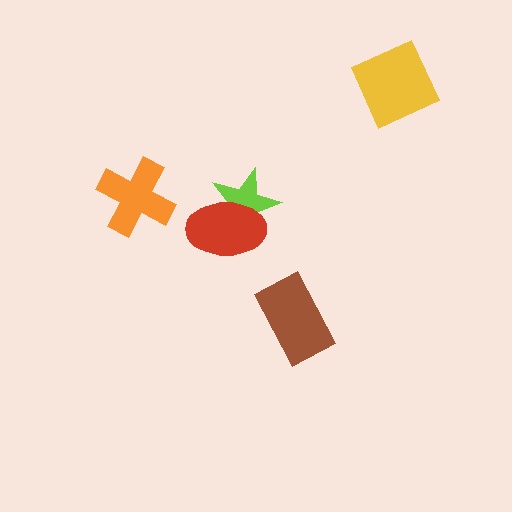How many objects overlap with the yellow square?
0 objects overlap with the yellow square.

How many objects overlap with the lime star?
1 object overlaps with the lime star.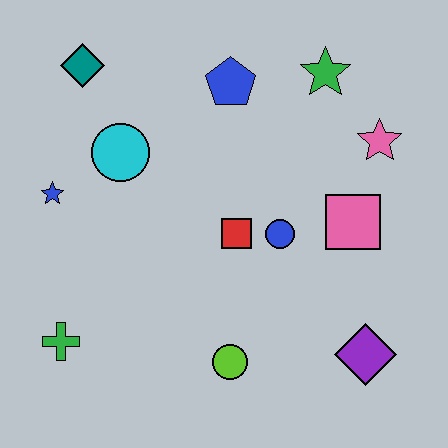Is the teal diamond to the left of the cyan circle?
Yes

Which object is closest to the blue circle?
The red square is closest to the blue circle.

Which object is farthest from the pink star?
The green cross is farthest from the pink star.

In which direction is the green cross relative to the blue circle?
The green cross is to the left of the blue circle.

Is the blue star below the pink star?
Yes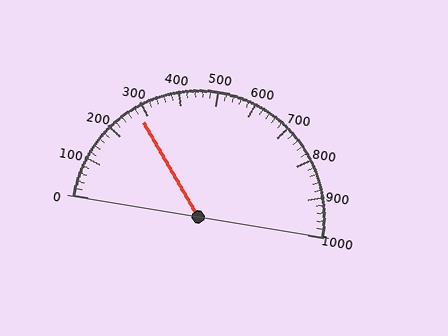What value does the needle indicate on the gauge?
The needle indicates approximately 280.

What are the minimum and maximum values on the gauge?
The gauge ranges from 0 to 1000.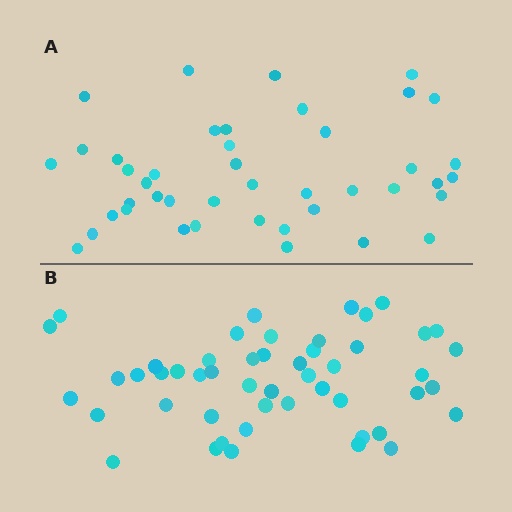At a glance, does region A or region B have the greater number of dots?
Region B (the bottom region) has more dots.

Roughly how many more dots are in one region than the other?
Region B has roughly 8 or so more dots than region A.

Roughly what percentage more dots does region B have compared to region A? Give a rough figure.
About 15% more.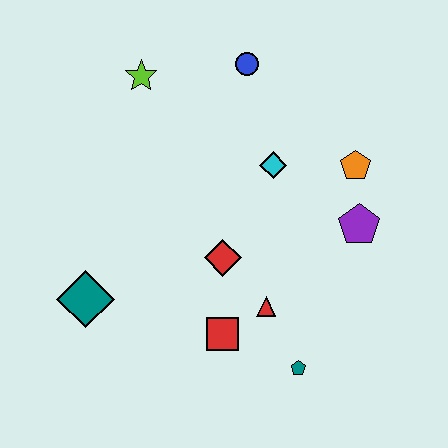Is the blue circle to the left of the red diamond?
No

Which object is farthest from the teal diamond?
The orange pentagon is farthest from the teal diamond.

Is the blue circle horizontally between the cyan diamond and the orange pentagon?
No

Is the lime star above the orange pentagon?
Yes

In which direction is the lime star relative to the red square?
The lime star is above the red square.